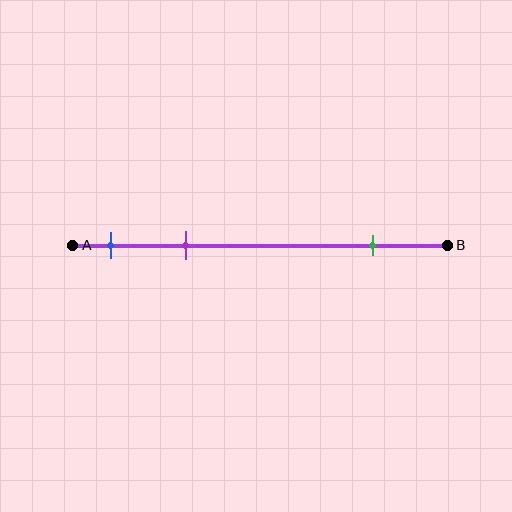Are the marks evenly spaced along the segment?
No, the marks are not evenly spaced.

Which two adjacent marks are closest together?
The blue and purple marks are the closest adjacent pair.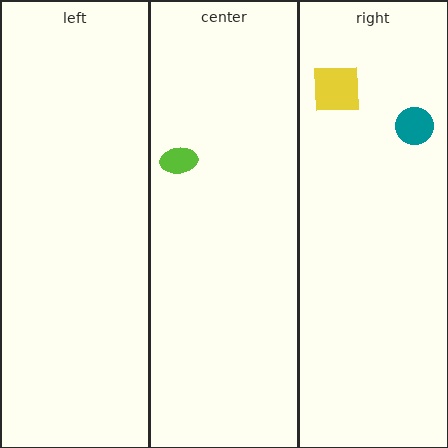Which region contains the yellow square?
The right region.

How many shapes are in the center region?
1.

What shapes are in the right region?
The teal circle, the yellow square.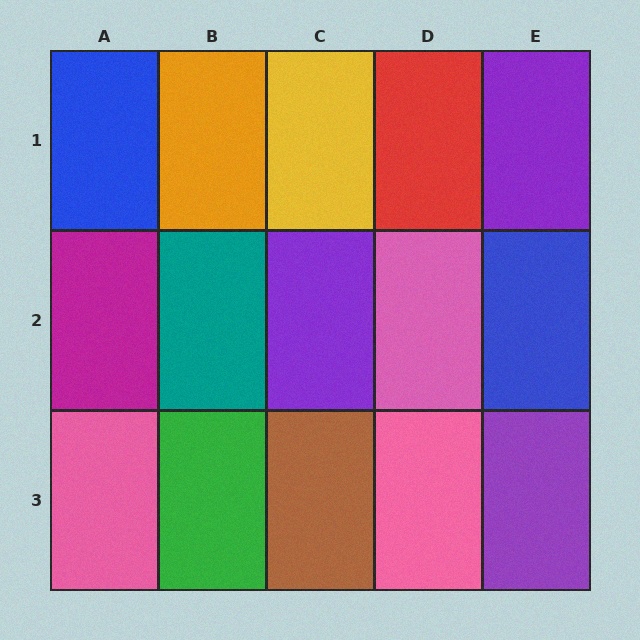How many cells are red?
1 cell is red.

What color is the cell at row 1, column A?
Blue.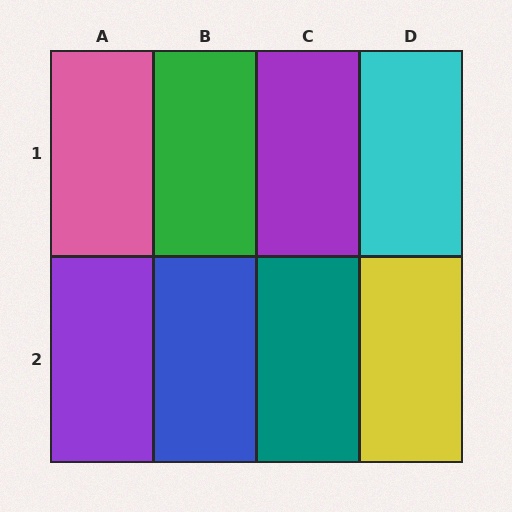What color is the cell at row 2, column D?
Yellow.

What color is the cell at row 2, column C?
Teal.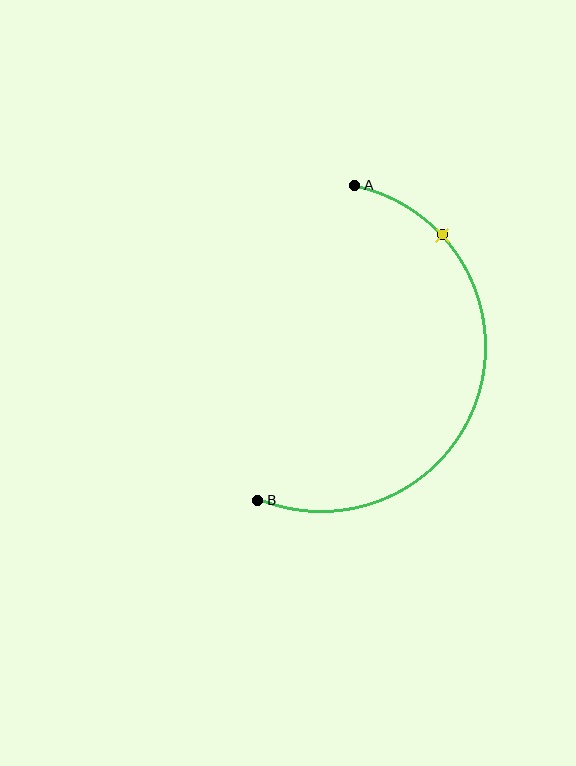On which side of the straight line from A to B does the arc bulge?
The arc bulges to the right of the straight line connecting A and B.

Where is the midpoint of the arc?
The arc midpoint is the point on the curve farthest from the straight line joining A and B. It sits to the right of that line.